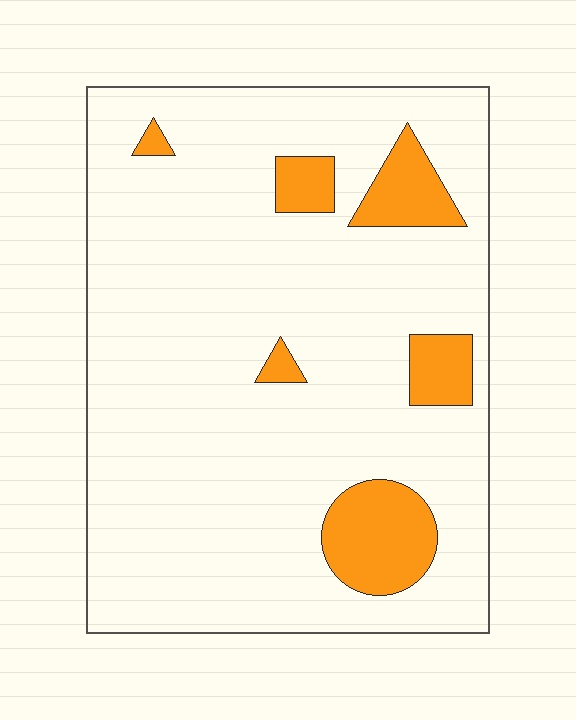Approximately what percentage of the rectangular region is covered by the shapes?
Approximately 10%.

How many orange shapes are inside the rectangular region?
6.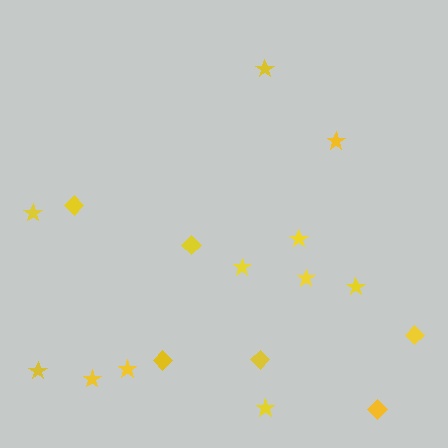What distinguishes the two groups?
There are 2 groups: one group of stars (11) and one group of diamonds (6).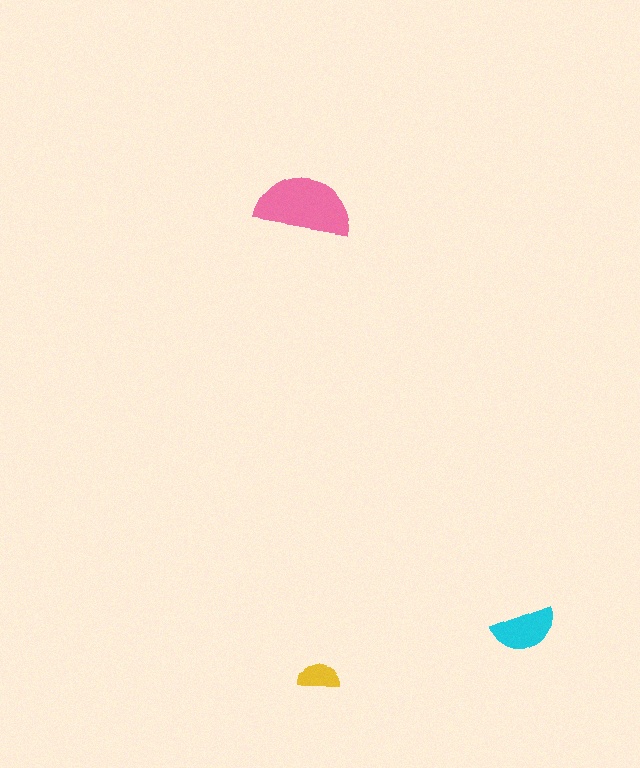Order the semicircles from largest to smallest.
the pink one, the cyan one, the yellow one.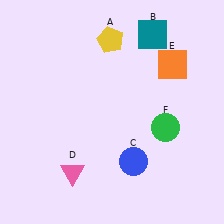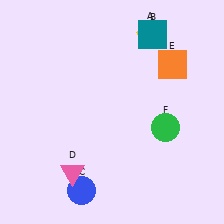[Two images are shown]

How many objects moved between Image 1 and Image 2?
2 objects moved between the two images.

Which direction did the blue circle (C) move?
The blue circle (C) moved left.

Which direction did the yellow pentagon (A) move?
The yellow pentagon (A) moved right.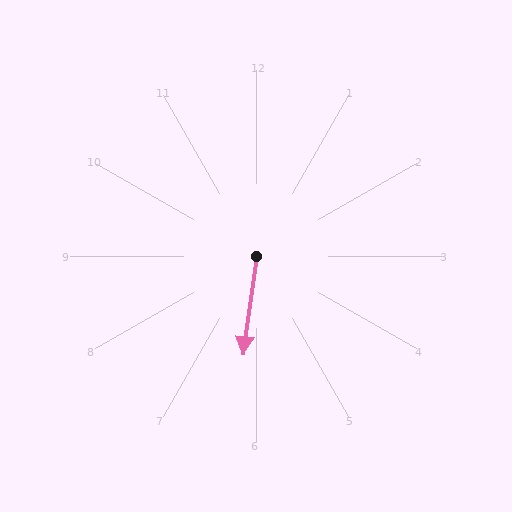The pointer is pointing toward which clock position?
Roughly 6 o'clock.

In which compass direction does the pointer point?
South.